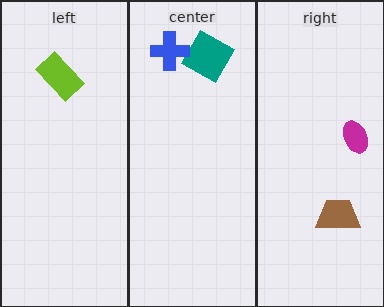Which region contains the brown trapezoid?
The right region.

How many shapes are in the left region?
1.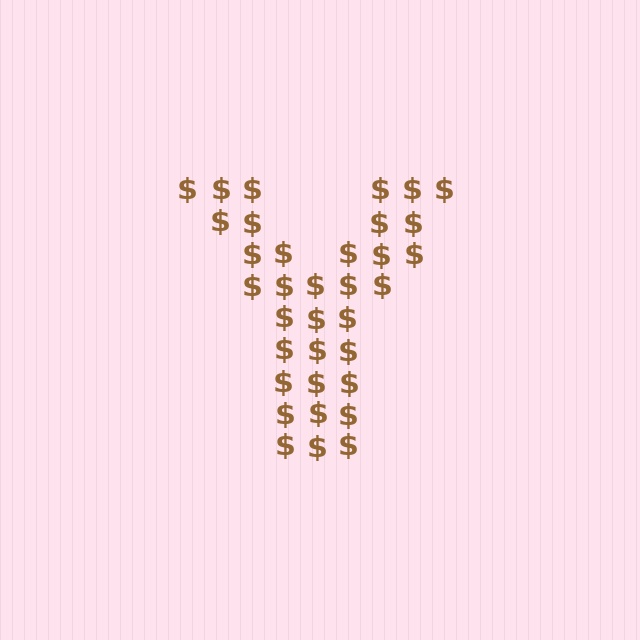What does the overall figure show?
The overall figure shows the letter Y.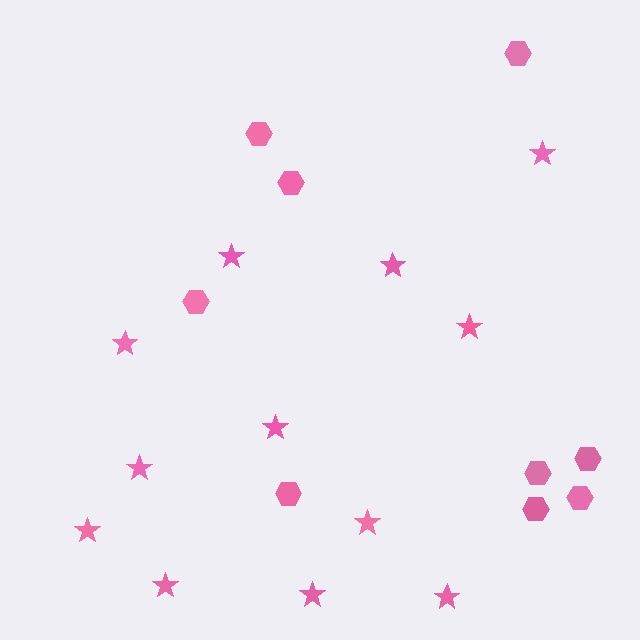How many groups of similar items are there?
There are 2 groups: one group of hexagons (9) and one group of stars (12).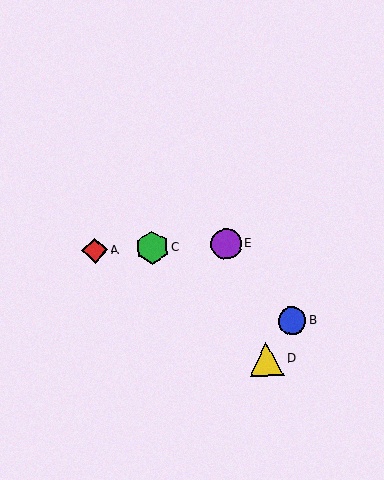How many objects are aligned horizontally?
3 objects (A, C, E) are aligned horizontally.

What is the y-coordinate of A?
Object A is at y≈250.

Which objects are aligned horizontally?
Objects A, C, E are aligned horizontally.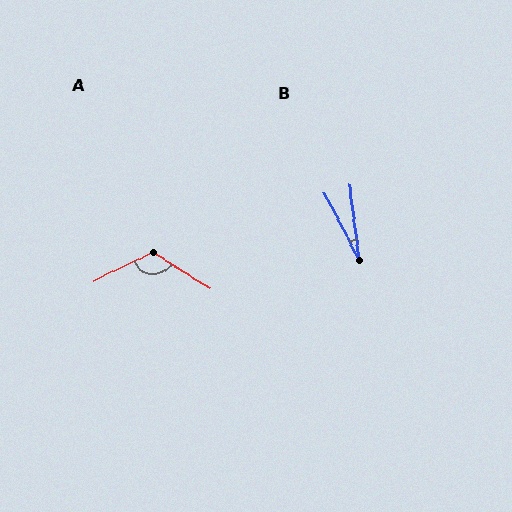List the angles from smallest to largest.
B (20°), A (121°).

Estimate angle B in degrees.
Approximately 20 degrees.